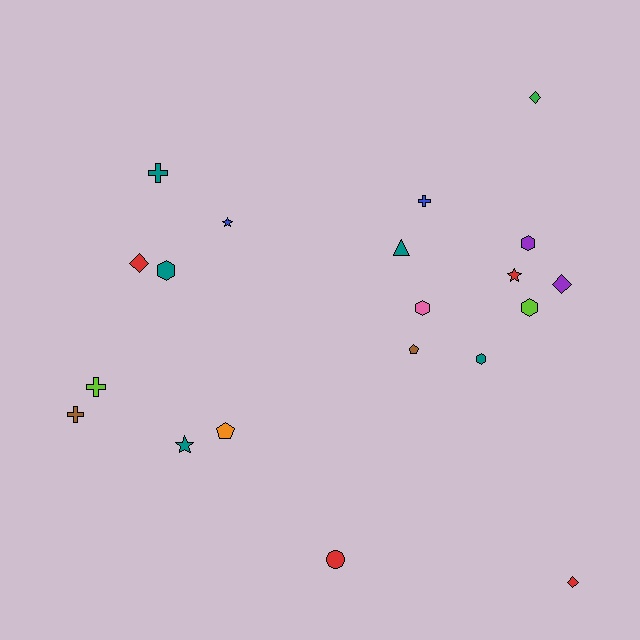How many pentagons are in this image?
There are 2 pentagons.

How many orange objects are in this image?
There is 1 orange object.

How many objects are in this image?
There are 20 objects.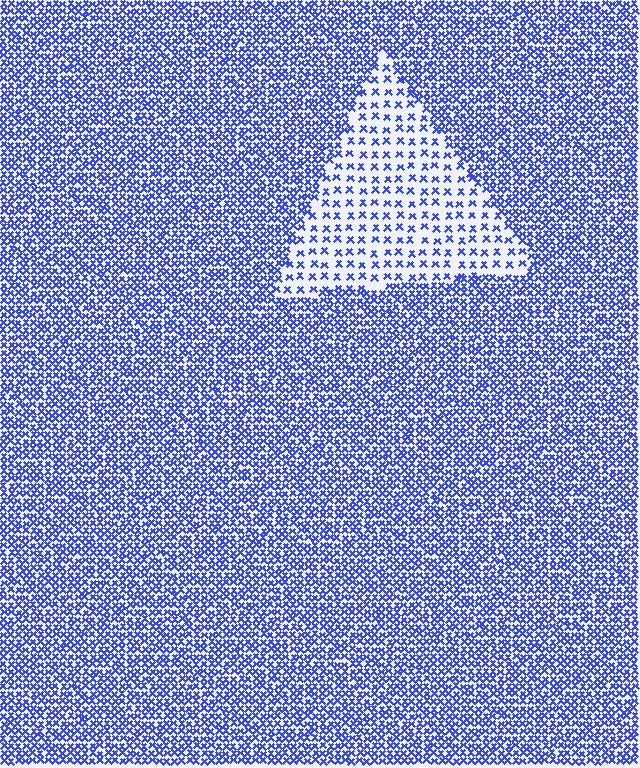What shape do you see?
I see a triangle.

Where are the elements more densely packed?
The elements are more densely packed outside the triangle boundary.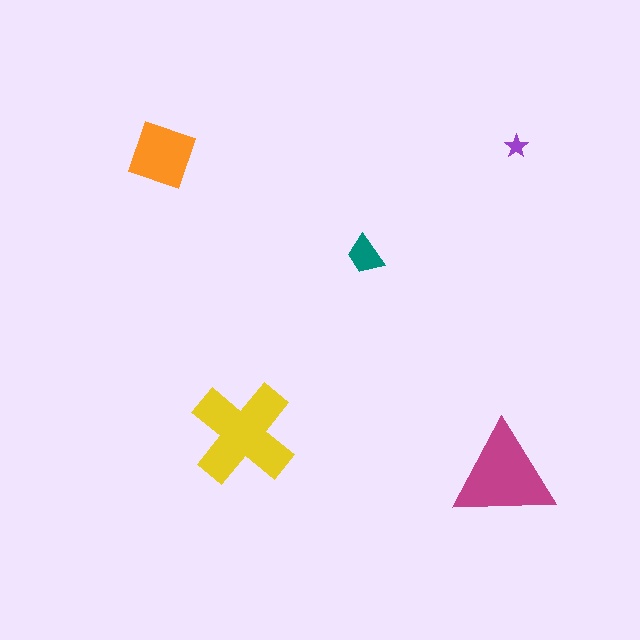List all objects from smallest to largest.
The purple star, the teal trapezoid, the orange square, the magenta triangle, the yellow cross.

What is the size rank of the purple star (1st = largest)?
5th.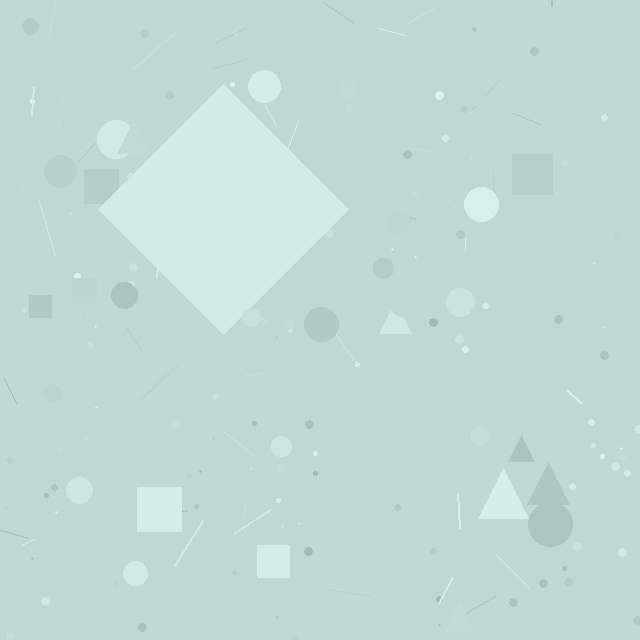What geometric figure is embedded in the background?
A diamond is embedded in the background.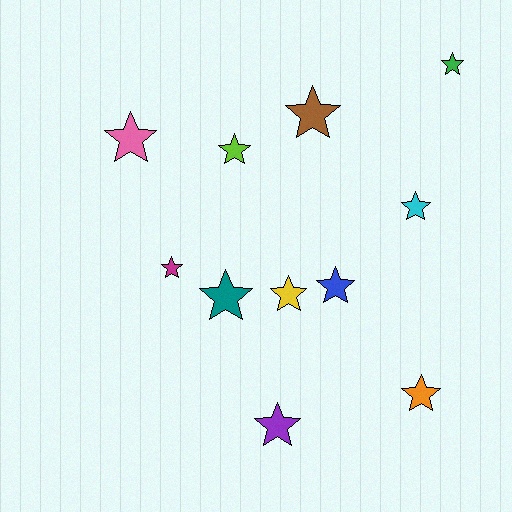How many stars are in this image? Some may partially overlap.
There are 11 stars.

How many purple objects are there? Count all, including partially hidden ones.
There is 1 purple object.